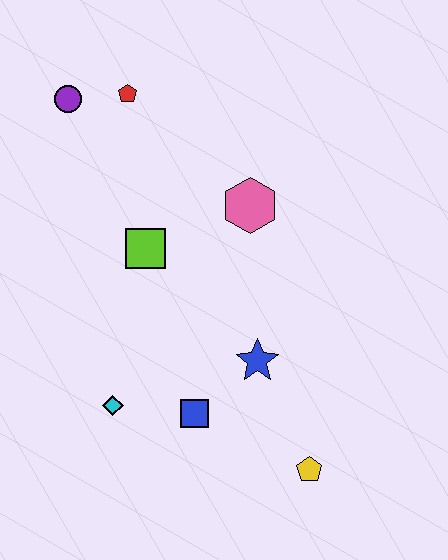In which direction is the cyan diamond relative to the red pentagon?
The cyan diamond is below the red pentagon.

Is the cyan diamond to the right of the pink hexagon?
No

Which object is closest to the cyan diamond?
The blue square is closest to the cyan diamond.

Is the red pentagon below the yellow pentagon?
No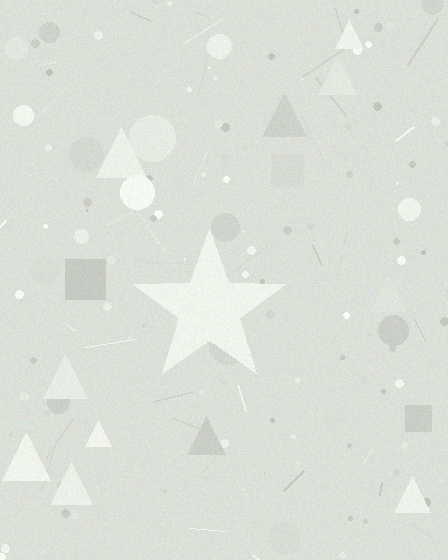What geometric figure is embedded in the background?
A star is embedded in the background.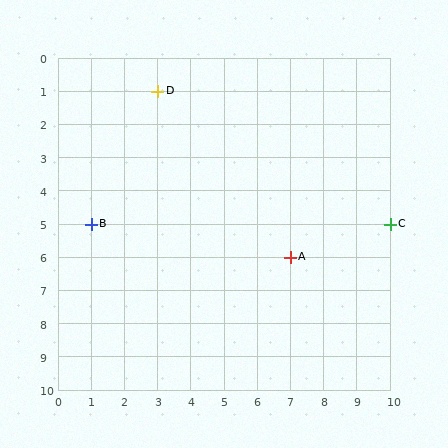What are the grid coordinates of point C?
Point C is at grid coordinates (10, 5).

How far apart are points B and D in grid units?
Points B and D are 2 columns and 4 rows apart (about 4.5 grid units diagonally).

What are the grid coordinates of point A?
Point A is at grid coordinates (7, 6).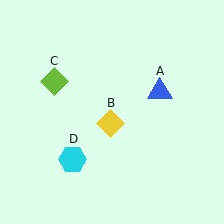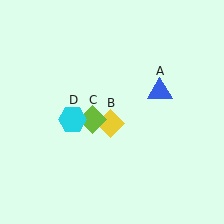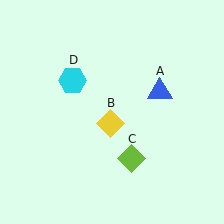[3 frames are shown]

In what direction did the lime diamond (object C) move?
The lime diamond (object C) moved down and to the right.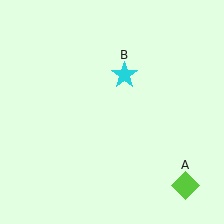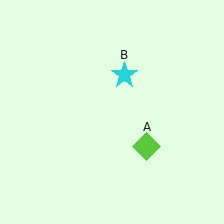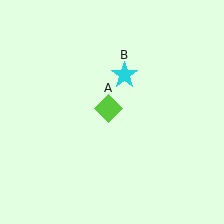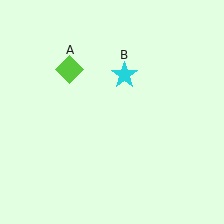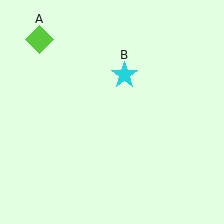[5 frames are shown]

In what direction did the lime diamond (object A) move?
The lime diamond (object A) moved up and to the left.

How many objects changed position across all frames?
1 object changed position: lime diamond (object A).